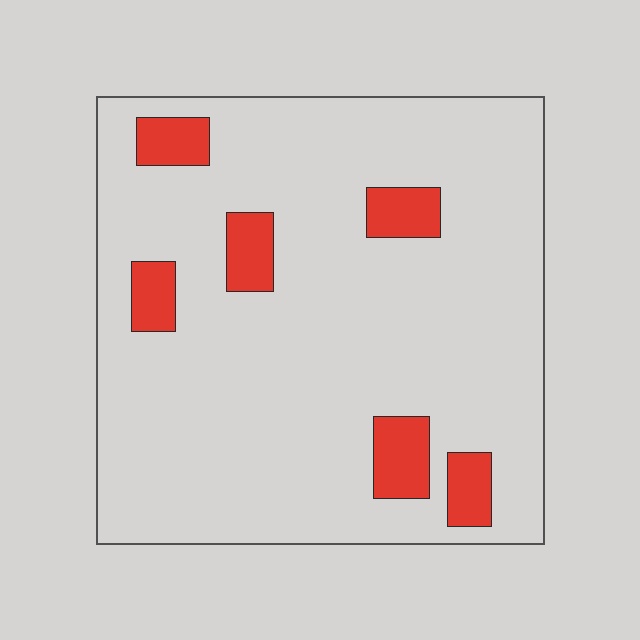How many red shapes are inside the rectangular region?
6.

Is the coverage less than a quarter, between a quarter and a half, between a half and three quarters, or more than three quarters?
Less than a quarter.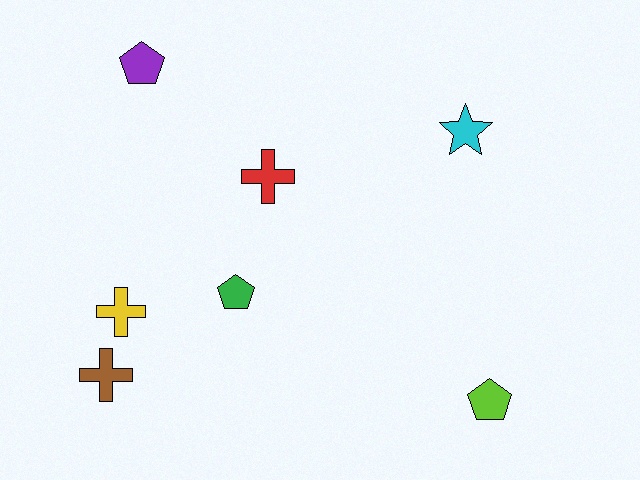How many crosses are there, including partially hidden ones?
There are 3 crosses.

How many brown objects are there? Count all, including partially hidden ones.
There is 1 brown object.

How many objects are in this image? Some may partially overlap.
There are 7 objects.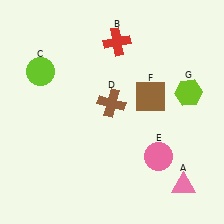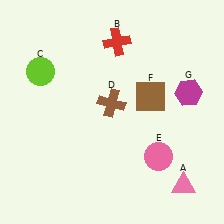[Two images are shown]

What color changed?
The hexagon (G) changed from lime in Image 1 to magenta in Image 2.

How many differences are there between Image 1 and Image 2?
There is 1 difference between the two images.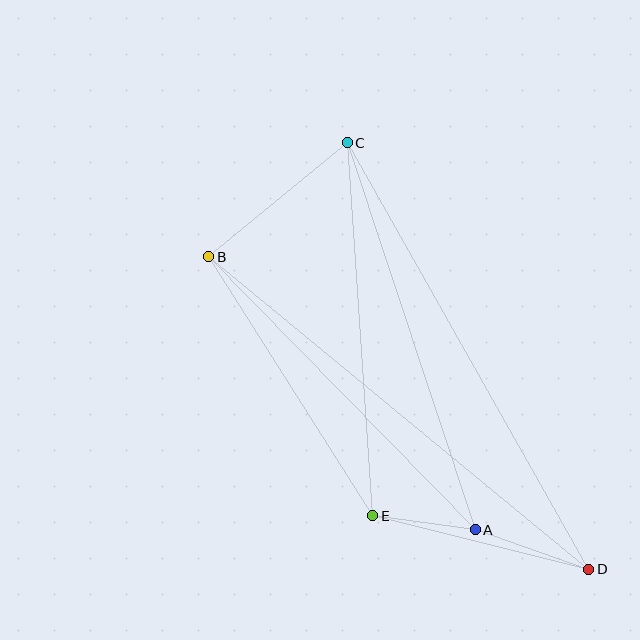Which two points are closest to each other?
Points A and E are closest to each other.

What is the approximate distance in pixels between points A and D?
The distance between A and D is approximately 120 pixels.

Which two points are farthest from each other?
Points B and D are farthest from each other.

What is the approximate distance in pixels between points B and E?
The distance between B and E is approximately 306 pixels.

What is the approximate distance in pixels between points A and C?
The distance between A and C is approximately 408 pixels.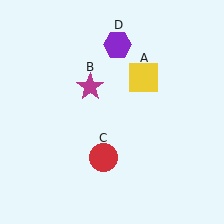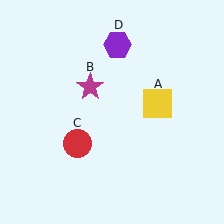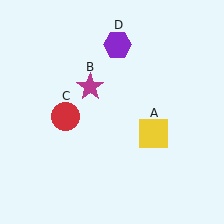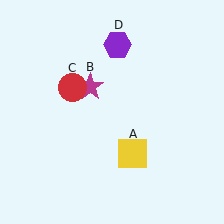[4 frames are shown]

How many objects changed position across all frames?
2 objects changed position: yellow square (object A), red circle (object C).